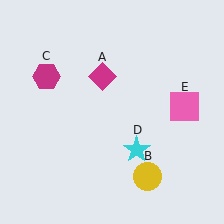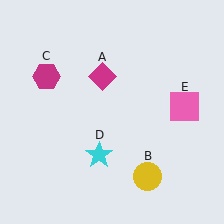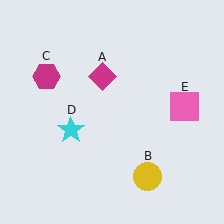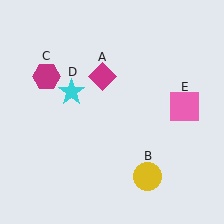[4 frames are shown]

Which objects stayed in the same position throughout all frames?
Magenta diamond (object A) and yellow circle (object B) and magenta hexagon (object C) and pink square (object E) remained stationary.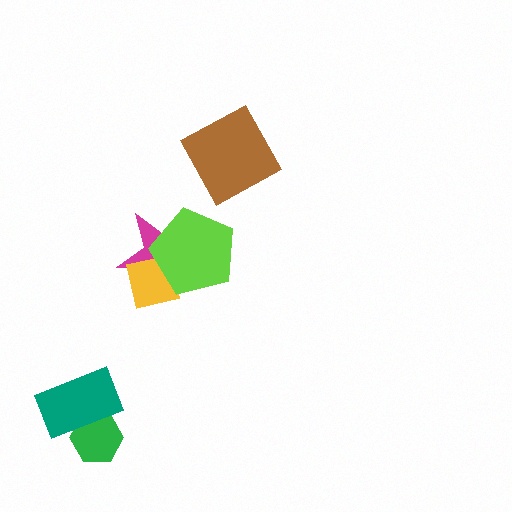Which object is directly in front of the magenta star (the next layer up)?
The yellow square is directly in front of the magenta star.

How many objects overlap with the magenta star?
2 objects overlap with the magenta star.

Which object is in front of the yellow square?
The lime pentagon is in front of the yellow square.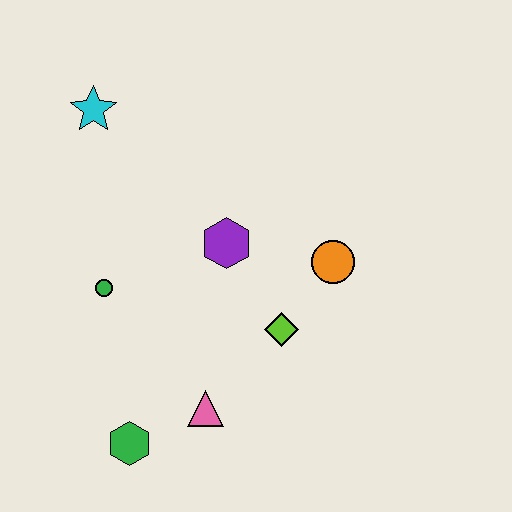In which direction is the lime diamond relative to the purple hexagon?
The lime diamond is below the purple hexagon.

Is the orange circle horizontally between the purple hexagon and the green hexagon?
No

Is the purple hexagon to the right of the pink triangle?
Yes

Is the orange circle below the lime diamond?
No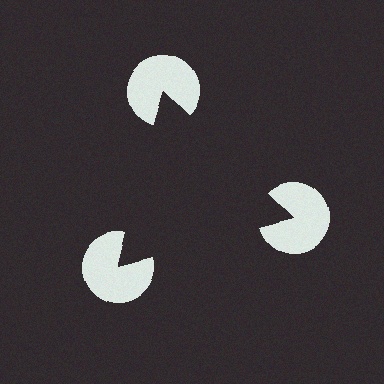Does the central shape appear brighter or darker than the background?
It typically appears slightly darker than the background, even though no actual brightness change is drawn.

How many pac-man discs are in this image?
There are 3 — one at each vertex of the illusory triangle.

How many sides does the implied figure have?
3 sides.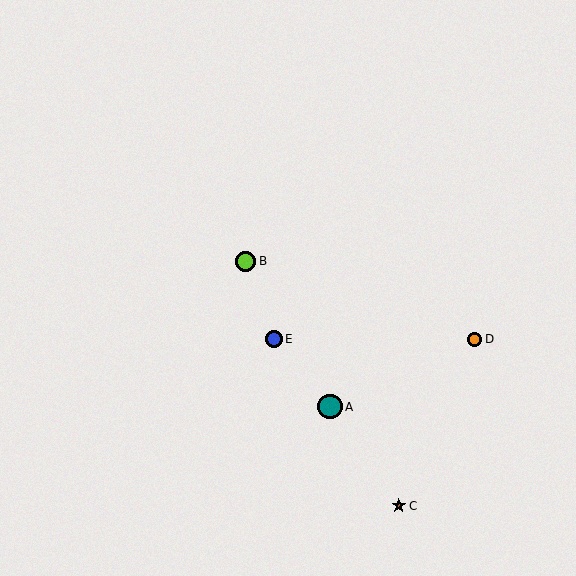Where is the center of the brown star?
The center of the brown star is at (399, 506).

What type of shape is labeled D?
Shape D is an orange circle.